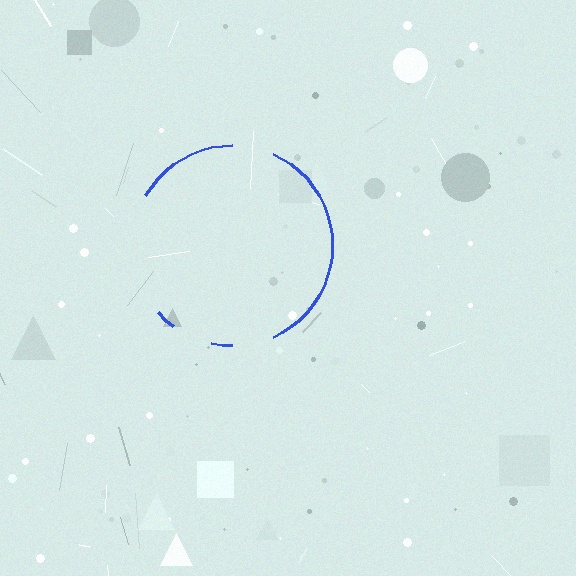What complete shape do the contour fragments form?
The contour fragments form a circle.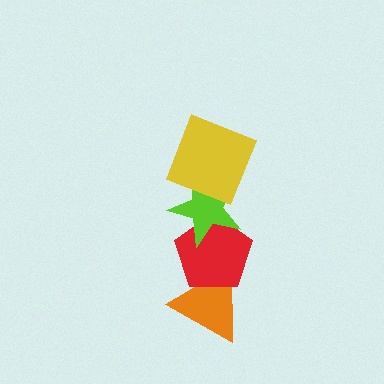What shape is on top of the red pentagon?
The lime star is on top of the red pentagon.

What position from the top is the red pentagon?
The red pentagon is 3rd from the top.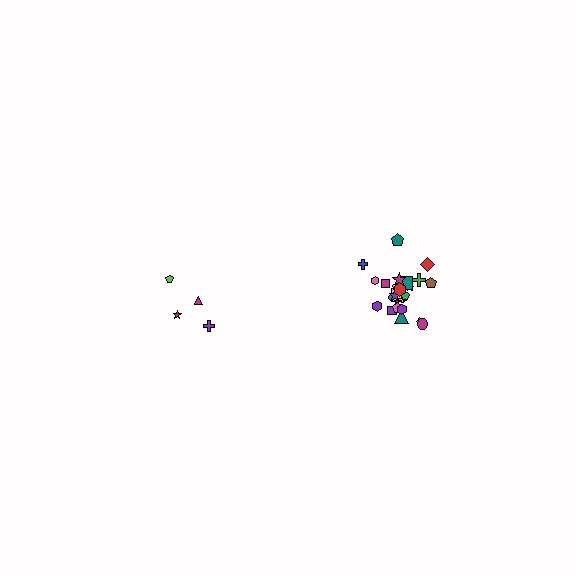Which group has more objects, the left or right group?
The right group.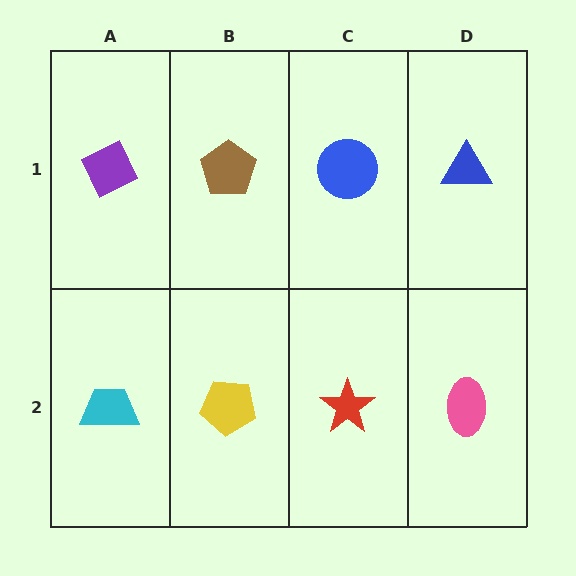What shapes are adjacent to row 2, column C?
A blue circle (row 1, column C), a yellow pentagon (row 2, column B), a pink ellipse (row 2, column D).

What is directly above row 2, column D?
A blue triangle.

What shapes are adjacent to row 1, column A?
A cyan trapezoid (row 2, column A), a brown pentagon (row 1, column B).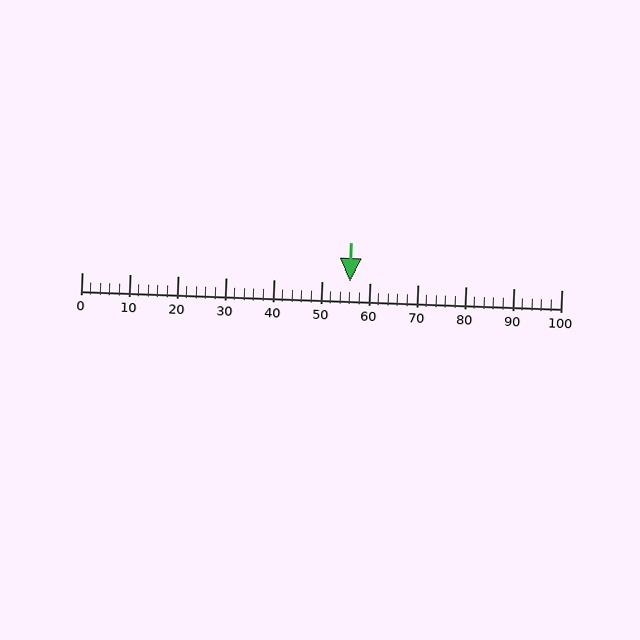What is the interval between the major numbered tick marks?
The major tick marks are spaced 10 units apart.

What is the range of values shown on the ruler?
The ruler shows values from 0 to 100.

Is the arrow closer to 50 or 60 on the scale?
The arrow is closer to 60.